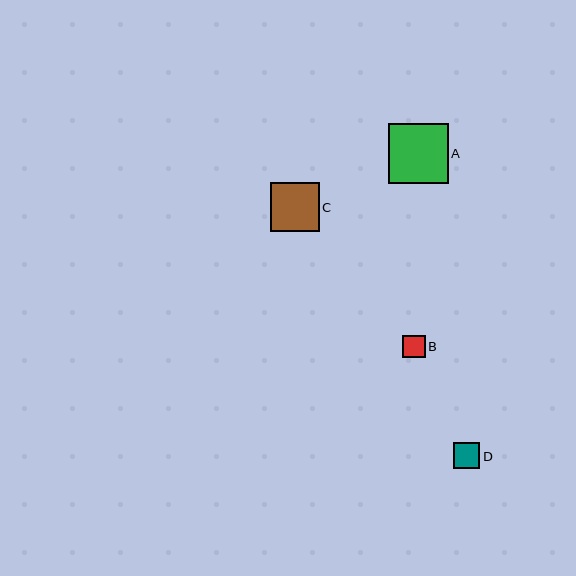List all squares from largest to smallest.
From largest to smallest: A, C, D, B.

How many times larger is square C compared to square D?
Square C is approximately 1.8 times the size of square D.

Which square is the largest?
Square A is the largest with a size of approximately 60 pixels.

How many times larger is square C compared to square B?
Square C is approximately 2.2 times the size of square B.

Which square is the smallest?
Square B is the smallest with a size of approximately 22 pixels.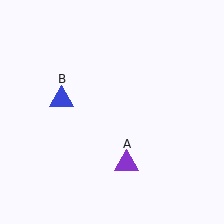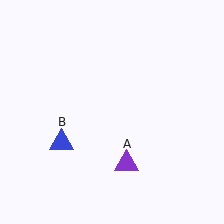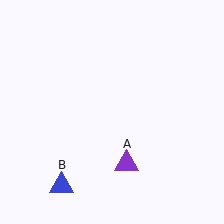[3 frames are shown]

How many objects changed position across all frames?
1 object changed position: blue triangle (object B).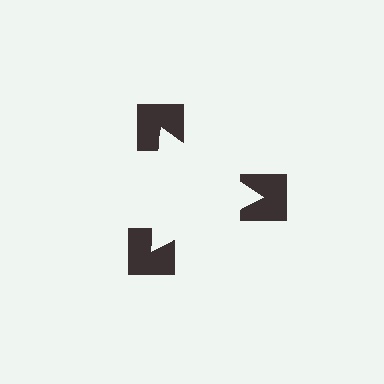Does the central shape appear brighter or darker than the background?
It typically appears slightly brighter than the background, even though no actual brightness change is drawn.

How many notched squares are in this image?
There are 3 — one at each vertex of the illusory triangle.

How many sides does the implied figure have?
3 sides.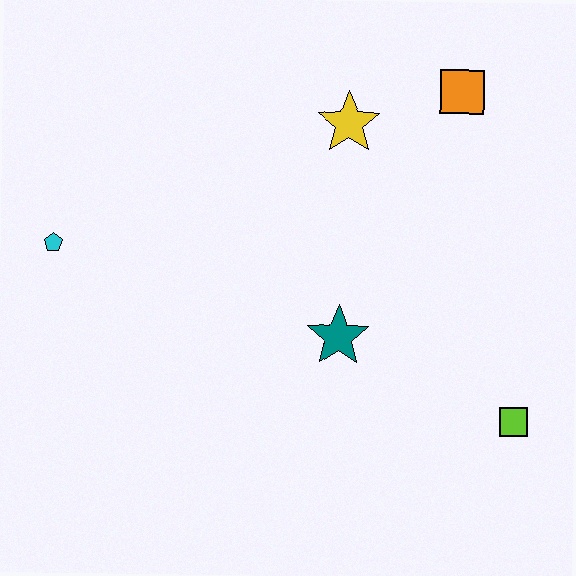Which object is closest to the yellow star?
The orange square is closest to the yellow star.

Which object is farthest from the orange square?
The cyan pentagon is farthest from the orange square.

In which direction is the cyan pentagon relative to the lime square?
The cyan pentagon is to the left of the lime square.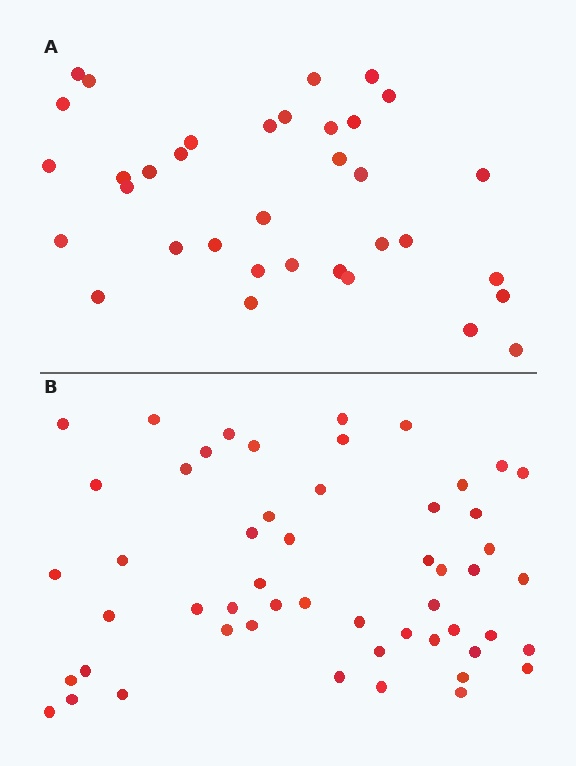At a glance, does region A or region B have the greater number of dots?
Region B (the bottom region) has more dots.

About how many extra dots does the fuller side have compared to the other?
Region B has approximately 20 more dots than region A.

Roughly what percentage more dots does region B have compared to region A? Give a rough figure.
About 50% more.